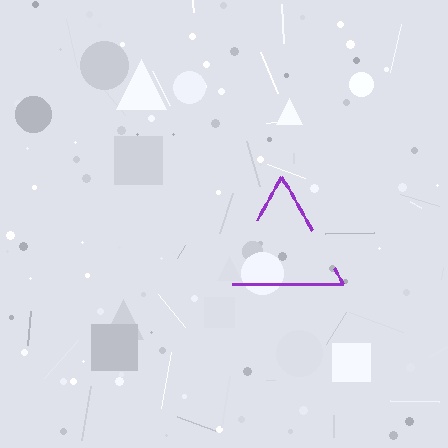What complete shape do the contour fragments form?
The contour fragments form a triangle.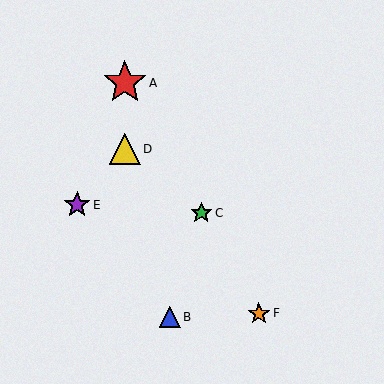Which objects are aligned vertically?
Objects A, D are aligned vertically.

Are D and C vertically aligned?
No, D is at x≈125 and C is at x≈201.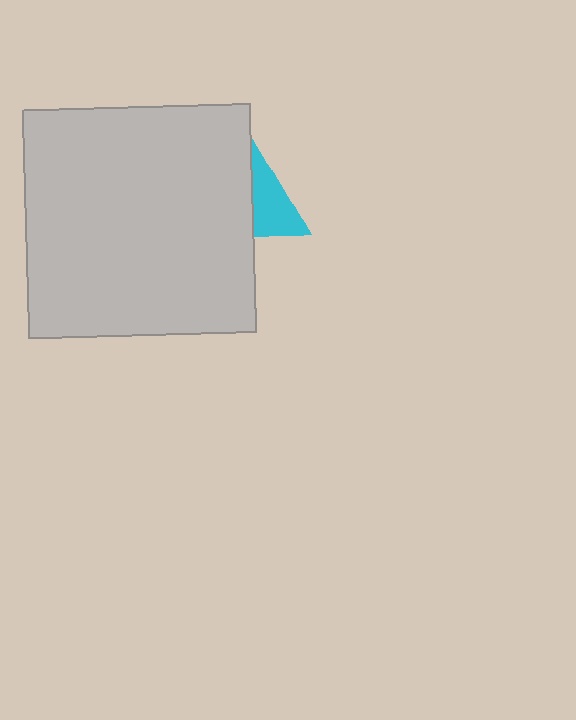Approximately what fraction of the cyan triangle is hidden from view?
Roughly 53% of the cyan triangle is hidden behind the light gray square.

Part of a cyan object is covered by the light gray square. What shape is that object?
It is a triangle.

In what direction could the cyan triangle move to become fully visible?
The cyan triangle could move right. That would shift it out from behind the light gray square entirely.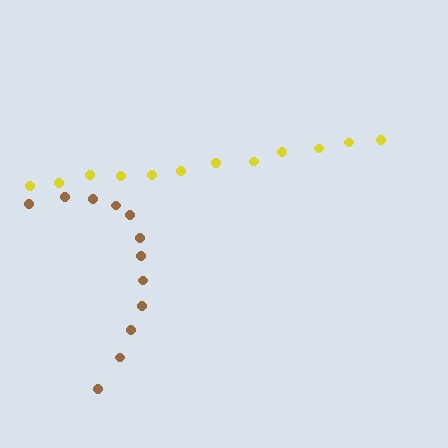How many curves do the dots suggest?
There are 2 distinct paths.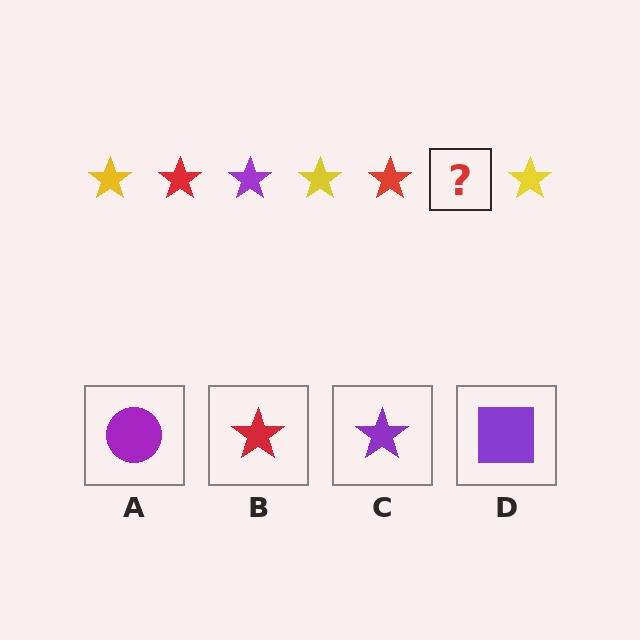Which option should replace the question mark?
Option C.